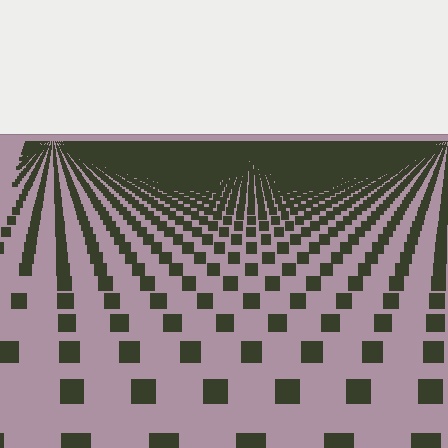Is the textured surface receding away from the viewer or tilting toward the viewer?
The surface is receding away from the viewer. Texture elements get smaller and denser toward the top.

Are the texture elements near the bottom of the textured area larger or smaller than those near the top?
Larger. Near the bottom, elements are closer to the viewer and appear at a bigger on-screen size.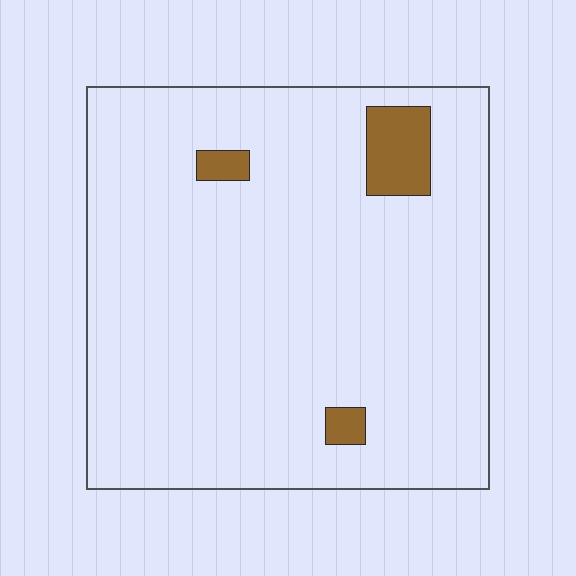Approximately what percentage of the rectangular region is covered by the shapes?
Approximately 5%.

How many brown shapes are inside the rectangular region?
3.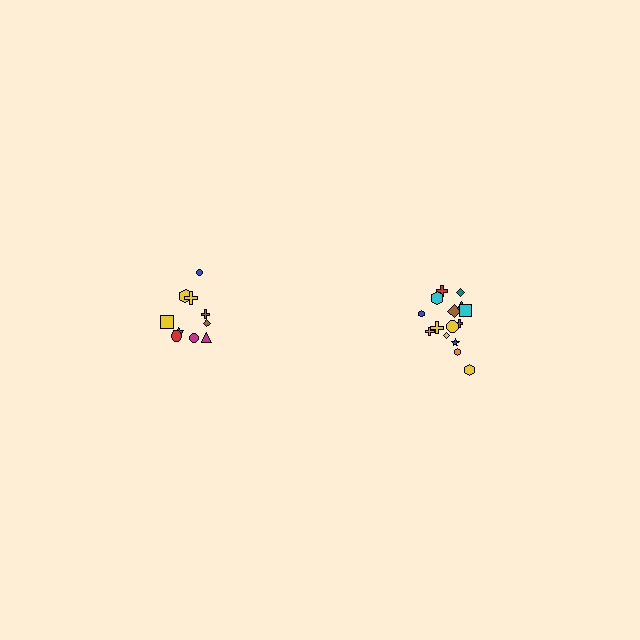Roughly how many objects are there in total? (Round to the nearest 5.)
Roughly 25 objects in total.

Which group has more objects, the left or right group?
The right group.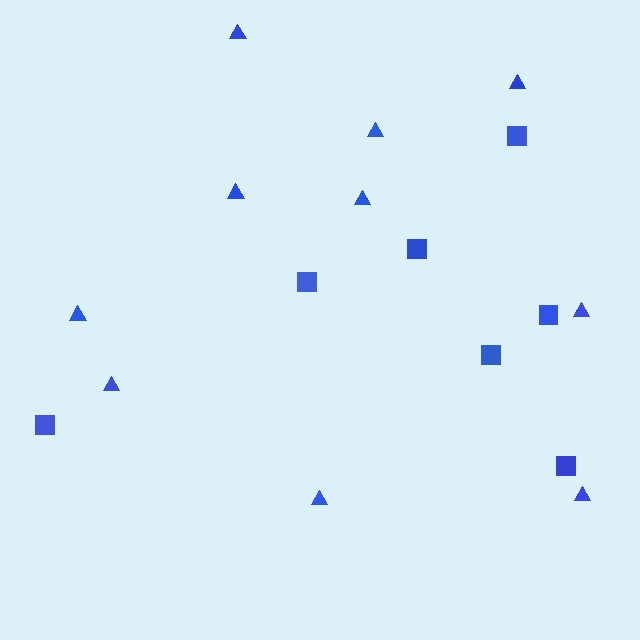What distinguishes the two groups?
There are 2 groups: one group of triangles (10) and one group of squares (7).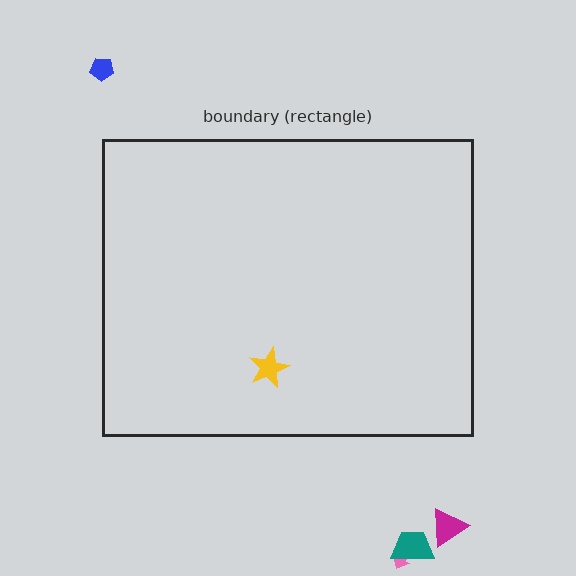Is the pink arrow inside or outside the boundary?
Outside.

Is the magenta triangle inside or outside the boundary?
Outside.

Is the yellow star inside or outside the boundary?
Inside.